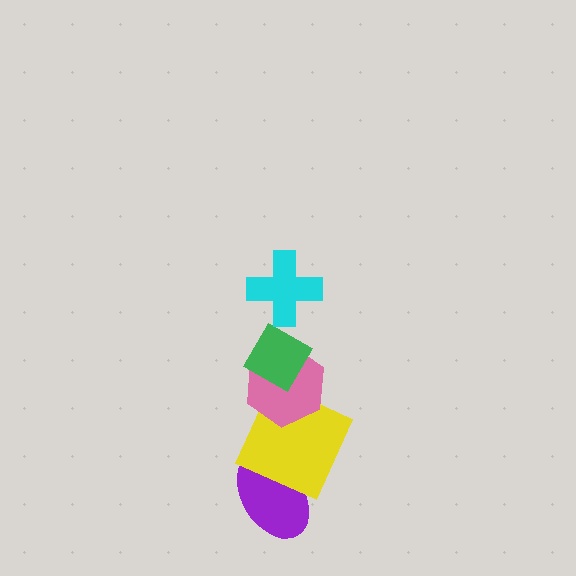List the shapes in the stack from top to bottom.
From top to bottom: the cyan cross, the green diamond, the pink hexagon, the yellow square, the purple ellipse.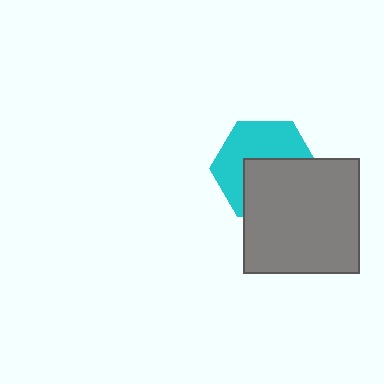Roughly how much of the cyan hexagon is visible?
About half of it is visible (roughly 51%).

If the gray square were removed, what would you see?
You would see the complete cyan hexagon.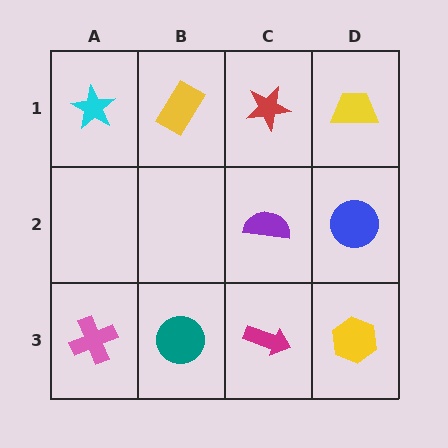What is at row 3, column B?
A teal circle.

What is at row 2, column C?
A purple semicircle.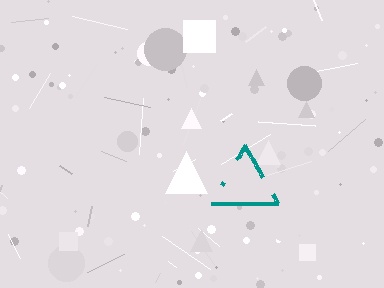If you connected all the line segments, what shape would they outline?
They would outline a triangle.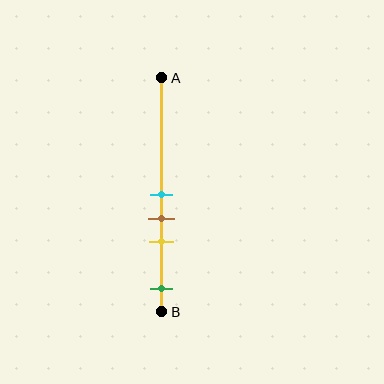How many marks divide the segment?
There are 4 marks dividing the segment.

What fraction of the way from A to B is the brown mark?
The brown mark is approximately 60% (0.6) of the way from A to B.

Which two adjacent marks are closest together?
The cyan and brown marks are the closest adjacent pair.